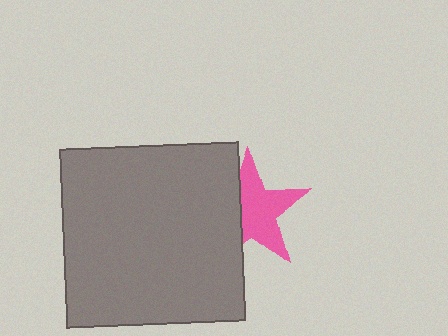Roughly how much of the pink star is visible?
About half of it is visible (roughly 64%).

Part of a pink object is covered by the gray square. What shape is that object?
It is a star.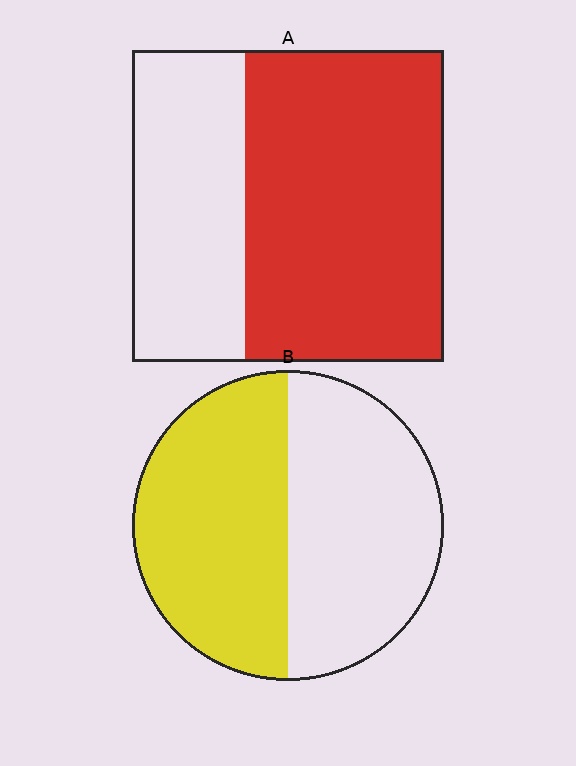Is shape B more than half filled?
Roughly half.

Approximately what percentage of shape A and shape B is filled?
A is approximately 65% and B is approximately 50%.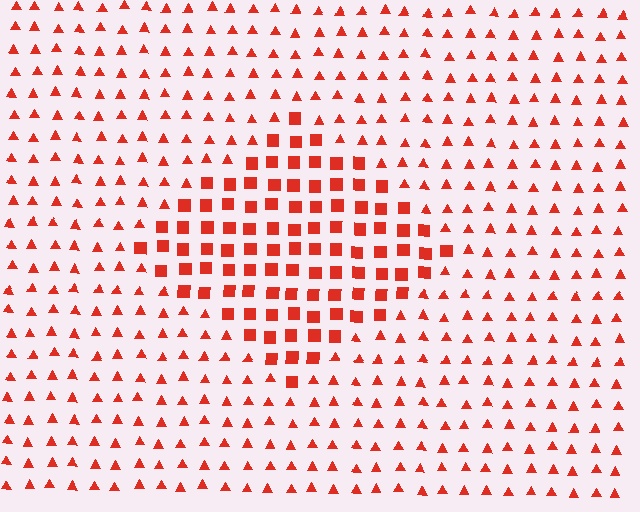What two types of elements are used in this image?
The image uses squares inside the diamond region and triangles outside it.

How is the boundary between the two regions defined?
The boundary is defined by a change in element shape: squares inside vs. triangles outside. All elements share the same color and spacing.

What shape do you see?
I see a diamond.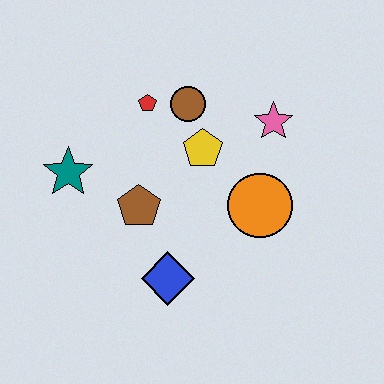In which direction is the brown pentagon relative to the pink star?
The brown pentagon is to the left of the pink star.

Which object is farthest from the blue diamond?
The pink star is farthest from the blue diamond.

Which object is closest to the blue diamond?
The brown pentagon is closest to the blue diamond.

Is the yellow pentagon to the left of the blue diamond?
No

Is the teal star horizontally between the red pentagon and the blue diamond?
No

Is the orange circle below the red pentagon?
Yes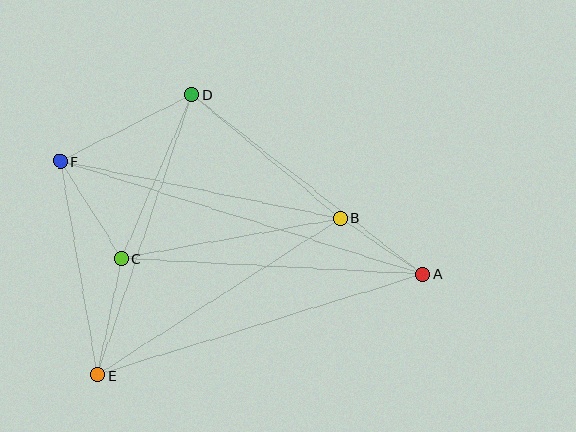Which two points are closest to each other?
Points A and B are closest to each other.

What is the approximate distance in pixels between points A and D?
The distance between A and D is approximately 292 pixels.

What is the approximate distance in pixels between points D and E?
The distance between D and E is approximately 296 pixels.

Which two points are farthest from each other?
Points A and F are farthest from each other.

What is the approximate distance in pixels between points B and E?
The distance between B and E is approximately 289 pixels.